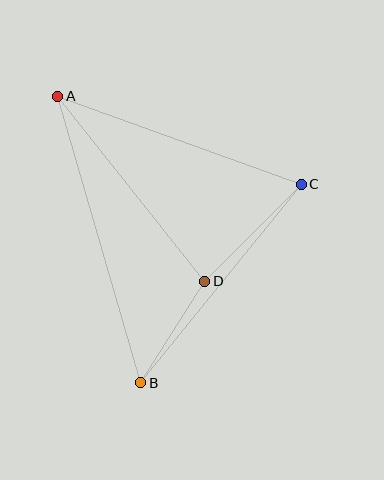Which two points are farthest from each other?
Points A and B are farthest from each other.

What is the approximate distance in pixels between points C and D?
The distance between C and D is approximately 137 pixels.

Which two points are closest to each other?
Points B and D are closest to each other.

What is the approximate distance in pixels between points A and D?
The distance between A and D is approximately 236 pixels.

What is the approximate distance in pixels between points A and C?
The distance between A and C is approximately 259 pixels.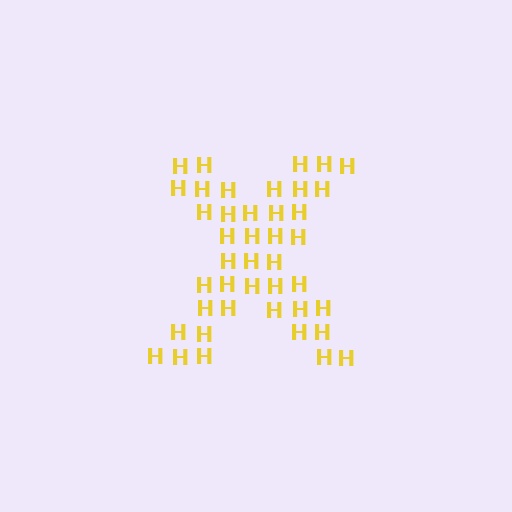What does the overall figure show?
The overall figure shows the letter X.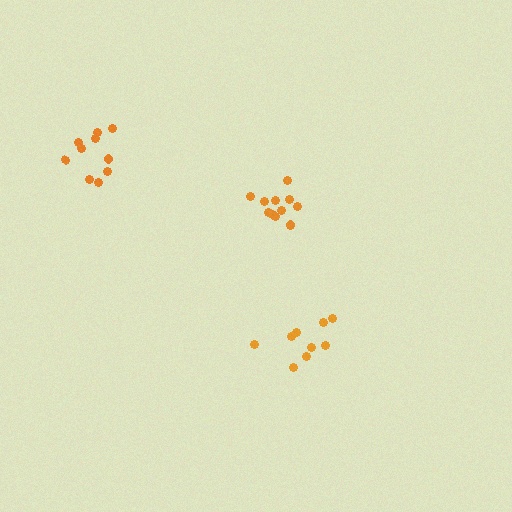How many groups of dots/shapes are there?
There are 3 groups.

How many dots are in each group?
Group 1: 12 dots, Group 2: 9 dots, Group 3: 10 dots (31 total).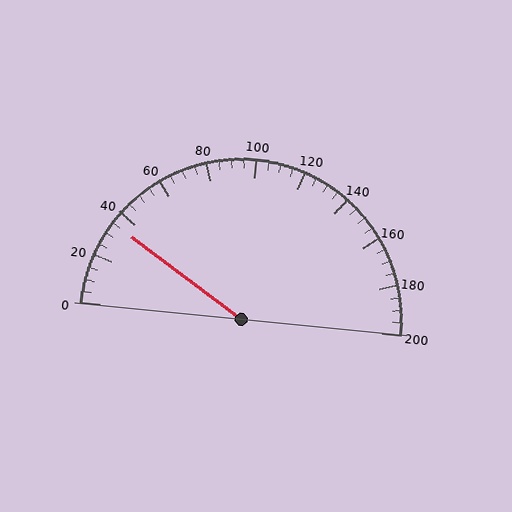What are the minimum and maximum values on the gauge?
The gauge ranges from 0 to 200.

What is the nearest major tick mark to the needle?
The nearest major tick mark is 40.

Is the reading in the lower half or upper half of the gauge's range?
The reading is in the lower half of the range (0 to 200).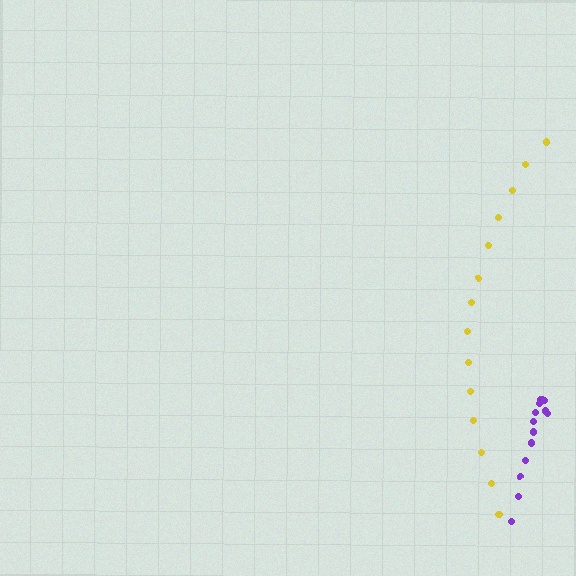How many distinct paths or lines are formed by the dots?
There are 2 distinct paths.